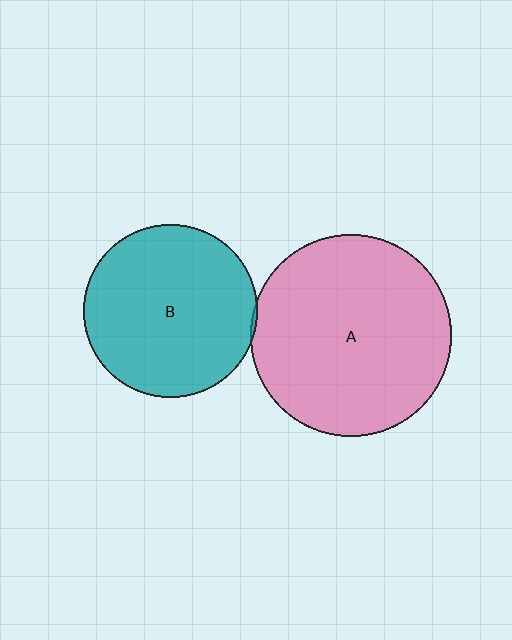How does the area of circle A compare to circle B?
Approximately 1.3 times.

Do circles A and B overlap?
Yes.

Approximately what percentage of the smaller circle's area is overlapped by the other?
Approximately 5%.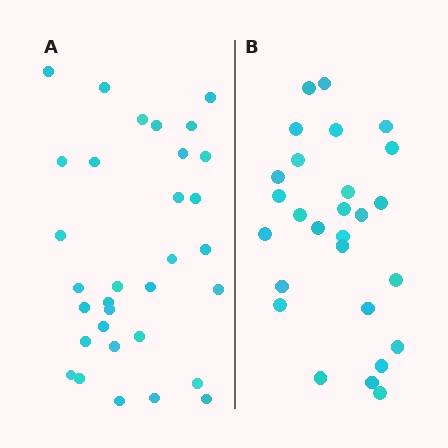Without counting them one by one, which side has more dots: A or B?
Region A (the left region) has more dots.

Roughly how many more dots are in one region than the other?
Region A has about 5 more dots than region B.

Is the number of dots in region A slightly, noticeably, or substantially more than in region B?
Region A has only slightly more — the two regions are fairly close. The ratio is roughly 1.2 to 1.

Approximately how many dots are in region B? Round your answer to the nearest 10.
About 30 dots. (The exact count is 27, which rounds to 30.)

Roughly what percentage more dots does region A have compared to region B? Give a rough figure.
About 20% more.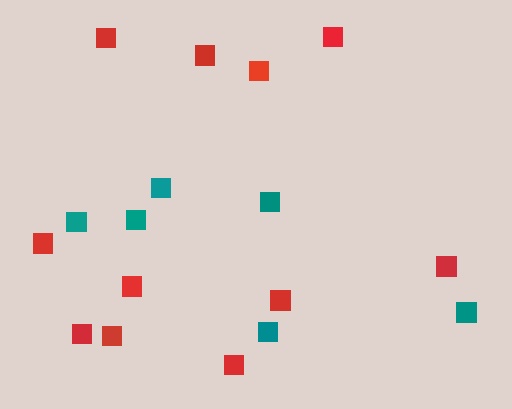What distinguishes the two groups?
There are 2 groups: one group of red squares (11) and one group of teal squares (6).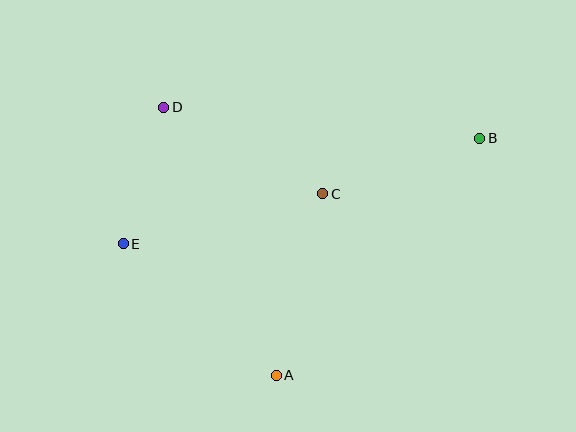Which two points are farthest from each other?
Points B and E are farthest from each other.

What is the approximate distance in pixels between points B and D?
The distance between B and D is approximately 318 pixels.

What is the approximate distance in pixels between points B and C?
The distance between B and C is approximately 167 pixels.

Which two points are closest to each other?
Points D and E are closest to each other.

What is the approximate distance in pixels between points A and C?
The distance between A and C is approximately 187 pixels.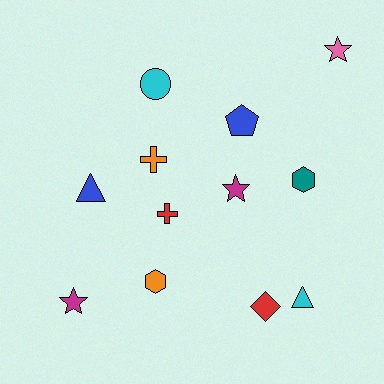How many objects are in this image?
There are 12 objects.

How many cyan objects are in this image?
There are 2 cyan objects.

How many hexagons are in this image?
There are 2 hexagons.